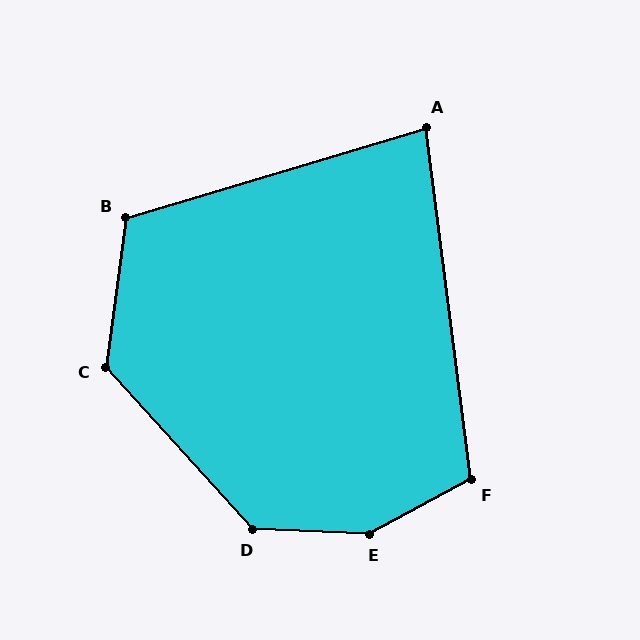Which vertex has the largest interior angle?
E, at approximately 149 degrees.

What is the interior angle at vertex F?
Approximately 111 degrees (obtuse).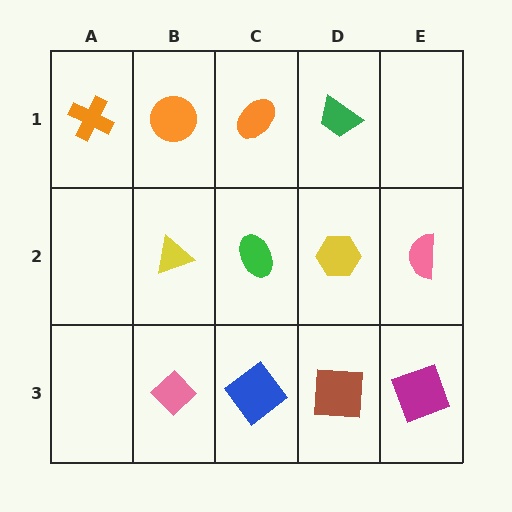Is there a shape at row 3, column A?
No, that cell is empty.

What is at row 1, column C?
An orange ellipse.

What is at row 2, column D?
A yellow hexagon.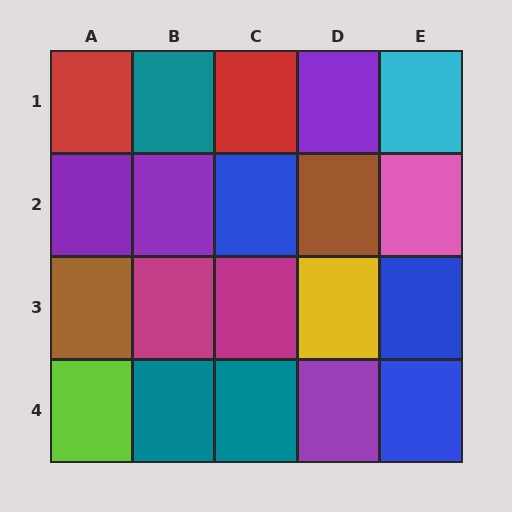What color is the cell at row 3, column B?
Magenta.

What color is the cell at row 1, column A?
Red.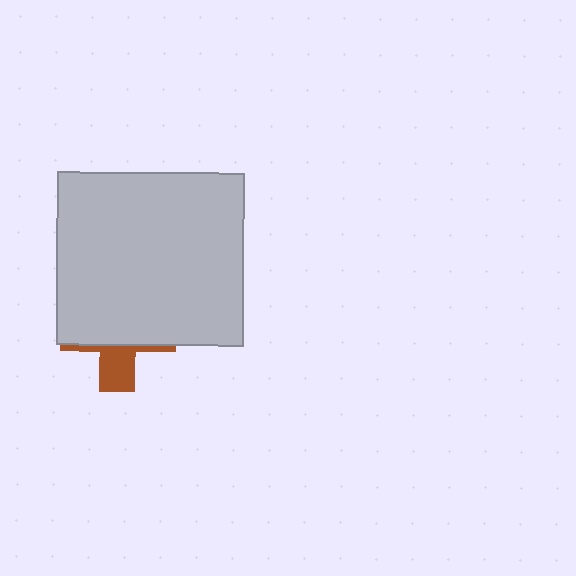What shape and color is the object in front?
The object in front is a light gray rectangle.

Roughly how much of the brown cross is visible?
A small part of it is visible (roughly 30%).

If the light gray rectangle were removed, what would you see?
You would see the complete brown cross.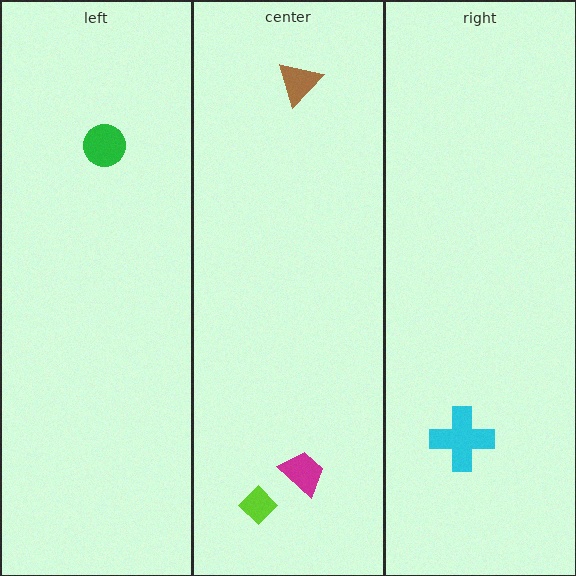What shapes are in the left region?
The green circle.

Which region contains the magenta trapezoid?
The center region.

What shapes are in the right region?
The cyan cross.